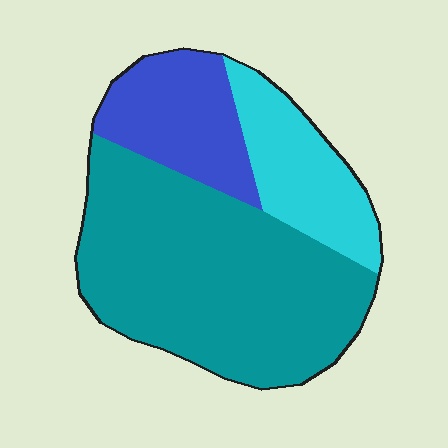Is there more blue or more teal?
Teal.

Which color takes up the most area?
Teal, at roughly 60%.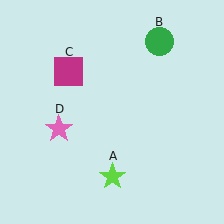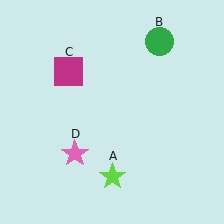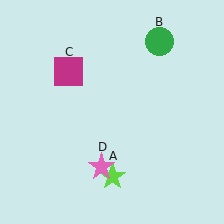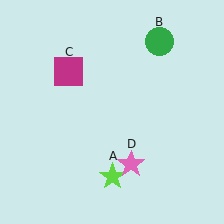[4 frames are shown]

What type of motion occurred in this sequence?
The pink star (object D) rotated counterclockwise around the center of the scene.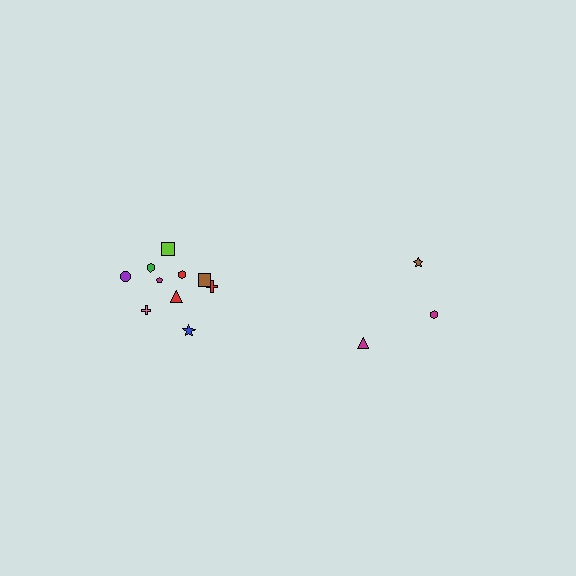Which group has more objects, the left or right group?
The left group.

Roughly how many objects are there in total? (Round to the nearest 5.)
Roughly 15 objects in total.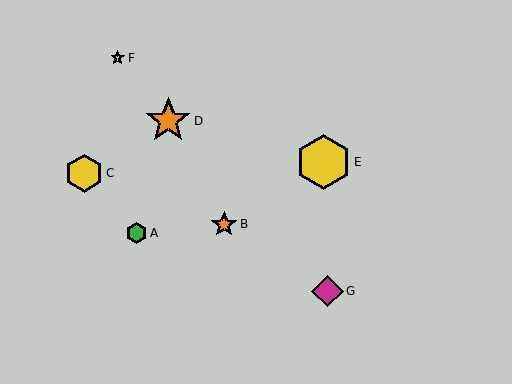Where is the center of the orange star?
The center of the orange star is at (224, 224).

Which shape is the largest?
The yellow hexagon (labeled E) is the largest.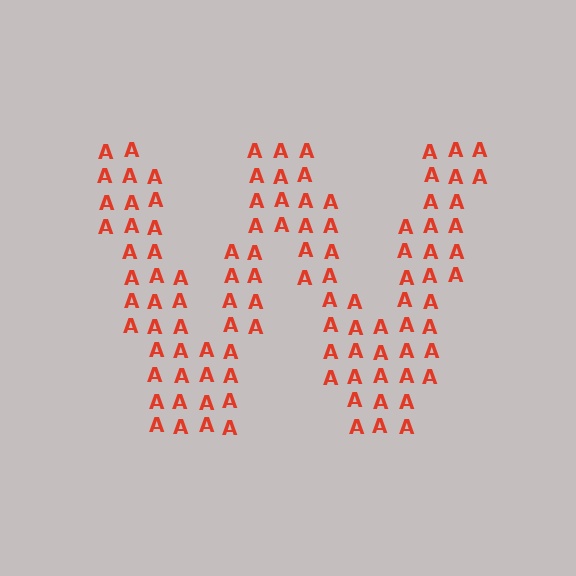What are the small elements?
The small elements are letter A's.